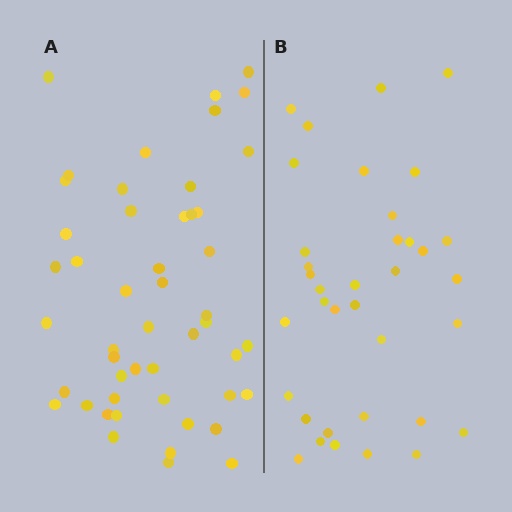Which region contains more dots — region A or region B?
Region A (the left region) has more dots.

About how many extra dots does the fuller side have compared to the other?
Region A has approximately 15 more dots than region B.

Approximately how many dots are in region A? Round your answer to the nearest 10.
About 50 dots. (The exact count is 49, which rounds to 50.)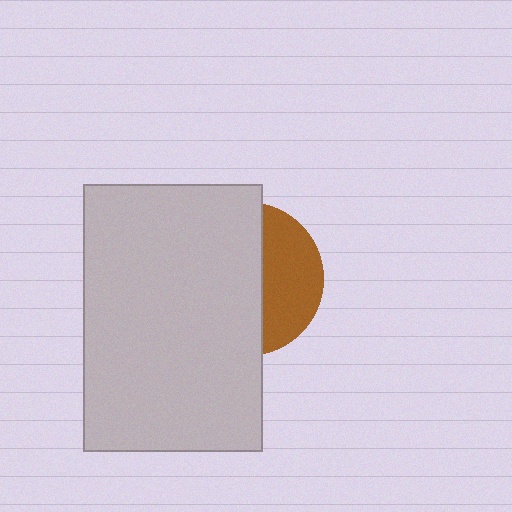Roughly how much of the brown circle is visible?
A small part of it is visible (roughly 36%).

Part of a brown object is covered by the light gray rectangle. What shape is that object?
It is a circle.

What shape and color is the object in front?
The object in front is a light gray rectangle.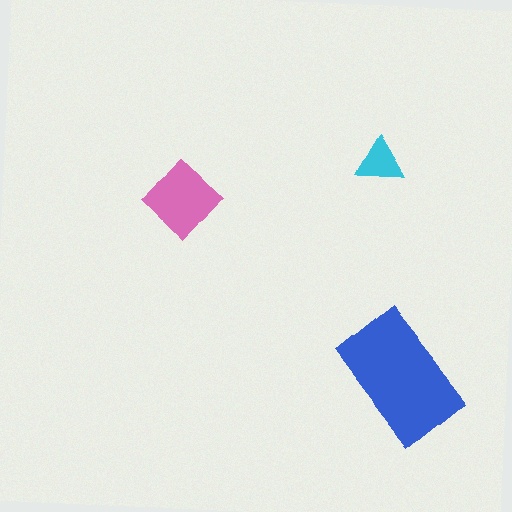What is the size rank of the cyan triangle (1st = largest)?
3rd.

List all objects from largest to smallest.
The blue rectangle, the pink diamond, the cyan triangle.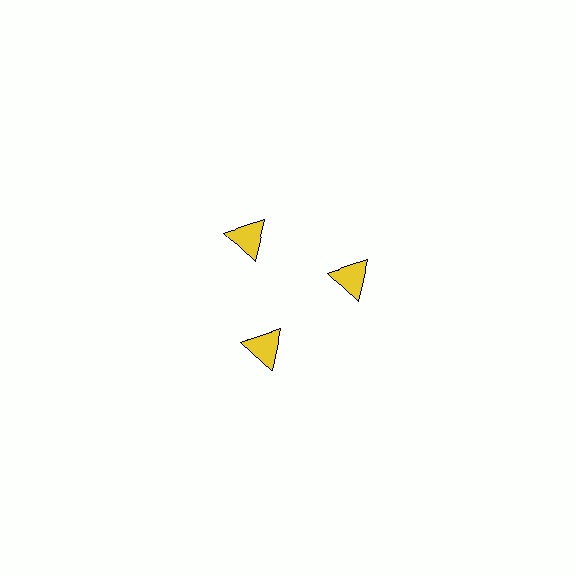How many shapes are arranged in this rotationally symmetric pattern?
There are 3 shapes, arranged in 3 groups of 1.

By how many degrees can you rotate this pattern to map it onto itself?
The pattern maps onto itself every 120 degrees of rotation.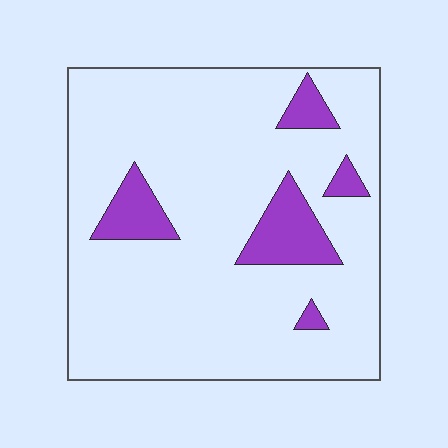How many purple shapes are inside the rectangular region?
5.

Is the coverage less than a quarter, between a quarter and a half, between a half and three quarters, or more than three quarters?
Less than a quarter.